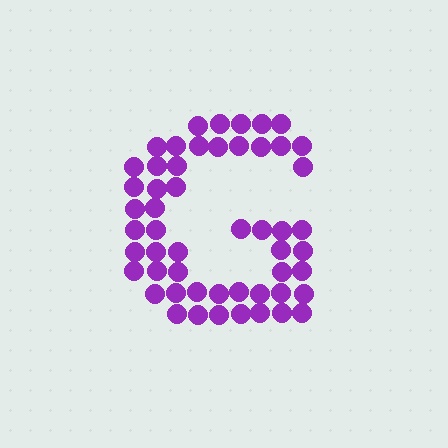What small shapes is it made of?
It is made of small circles.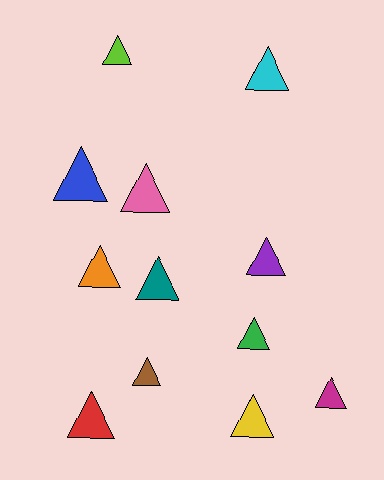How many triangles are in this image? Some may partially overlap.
There are 12 triangles.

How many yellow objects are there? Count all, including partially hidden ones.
There is 1 yellow object.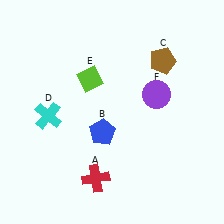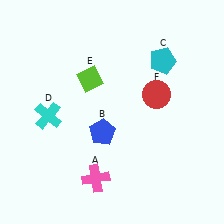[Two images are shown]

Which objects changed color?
A changed from red to pink. C changed from brown to cyan. F changed from purple to red.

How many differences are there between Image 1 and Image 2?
There are 3 differences between the two images.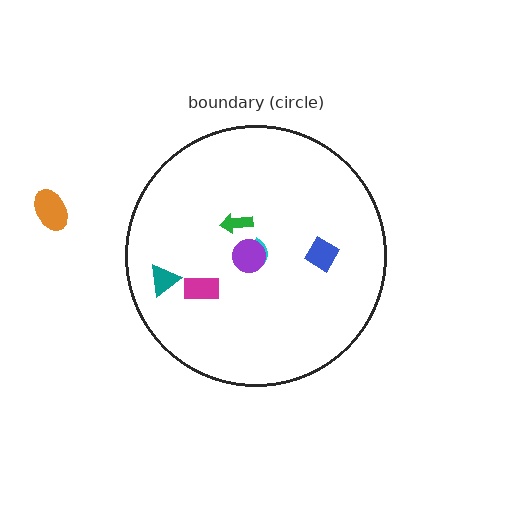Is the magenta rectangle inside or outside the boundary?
Inside.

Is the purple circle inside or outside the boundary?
Inside.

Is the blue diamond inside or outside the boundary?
Inside.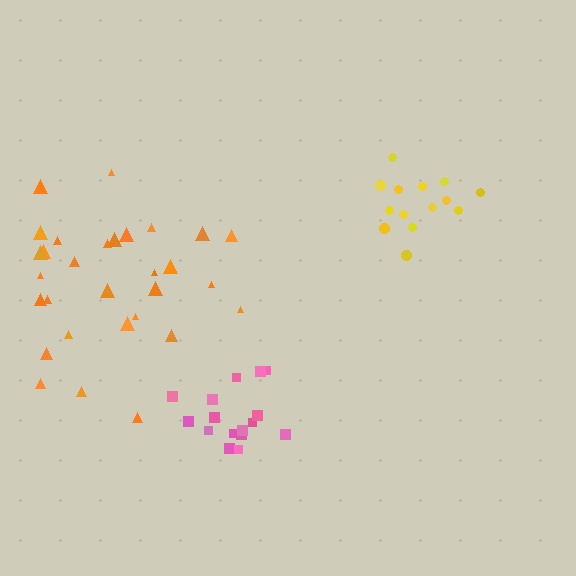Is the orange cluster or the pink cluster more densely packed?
Pink.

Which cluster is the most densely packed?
Yellow.